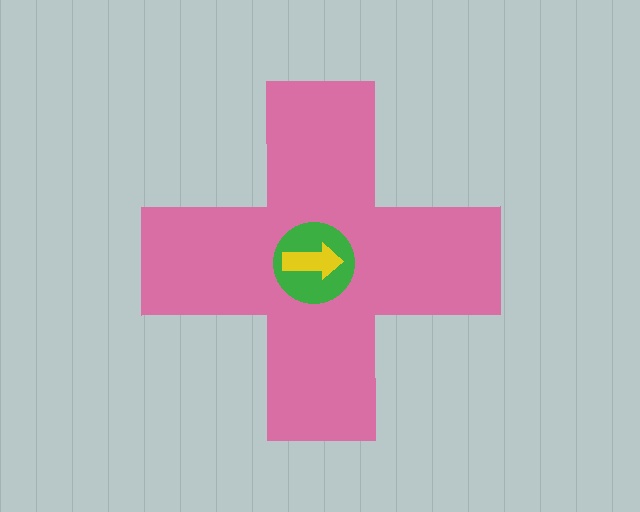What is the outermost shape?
The pink cross.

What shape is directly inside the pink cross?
The green circle.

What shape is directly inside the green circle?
The yellow arrow.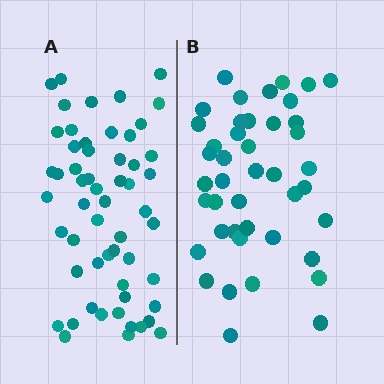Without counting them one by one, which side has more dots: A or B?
Region A (the left region) has more dots.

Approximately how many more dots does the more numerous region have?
Region A has approximately 15 more dots than region B.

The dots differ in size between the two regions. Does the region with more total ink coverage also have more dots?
No. Region B has more total ink coverage because its dots are larger, but region A actually contains more individual dots. Total area can be misleading — the number of items is what matters here.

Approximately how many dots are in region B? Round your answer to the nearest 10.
About 40 dots. (The exact count is 43, which rounds to 40.)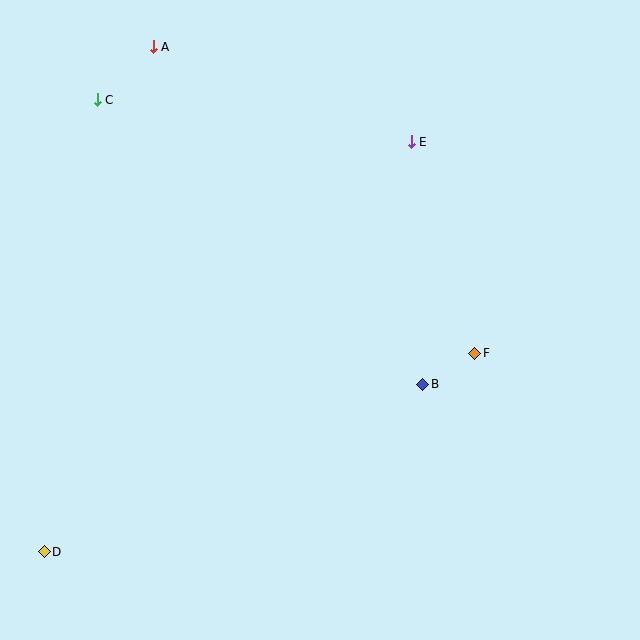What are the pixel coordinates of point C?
Point C is at (97, 100).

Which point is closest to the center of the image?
Point B at (423, 384) is closest to the center.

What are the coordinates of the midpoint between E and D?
The midpoint between E and D is at (228, 347).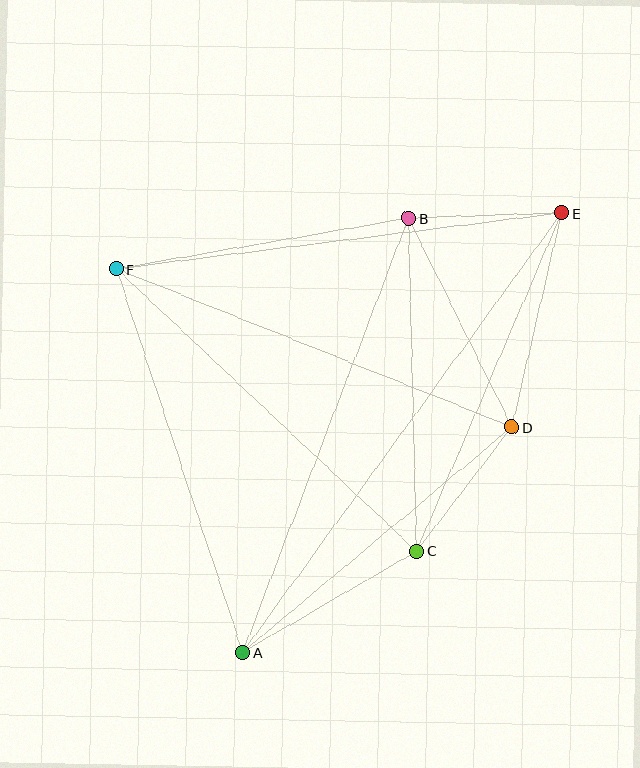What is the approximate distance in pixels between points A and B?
The distance between A and B is approximately 465 pixels.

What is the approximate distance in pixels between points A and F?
The distance between A and F is approximately 404 pixels.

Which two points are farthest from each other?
Points A and E are farthest from each other.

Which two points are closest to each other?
Points B and E are closest to each other.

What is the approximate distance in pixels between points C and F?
The distance between C and F is approximately 412 pixels.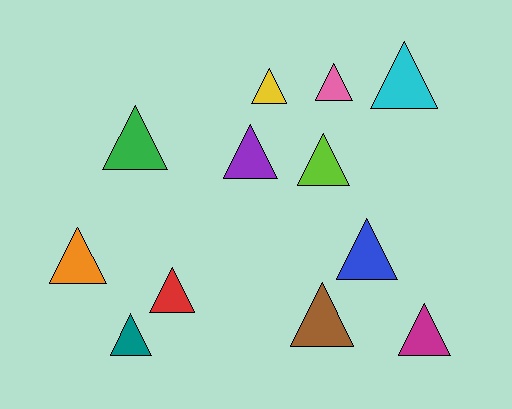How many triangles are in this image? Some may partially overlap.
There are 12 triangles.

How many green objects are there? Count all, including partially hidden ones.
There is 1 green object.